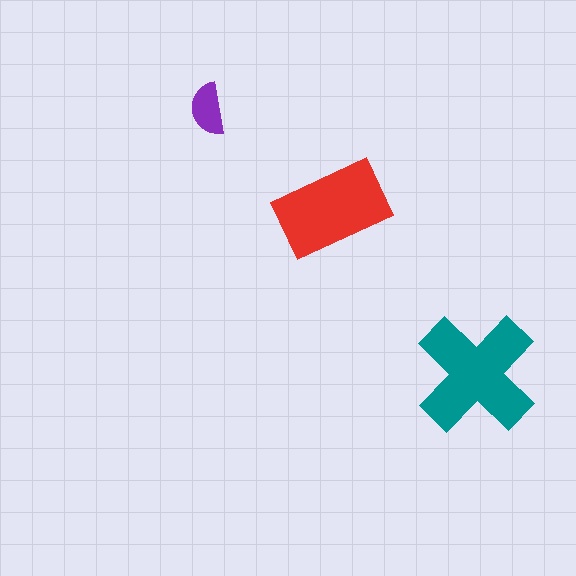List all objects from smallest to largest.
The purple semicircle, the red rectangle, the teal cross.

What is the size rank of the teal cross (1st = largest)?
1st.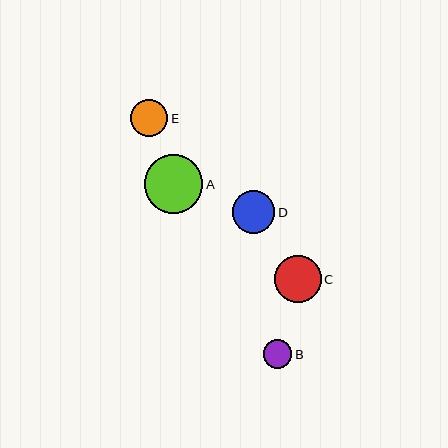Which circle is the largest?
Circle A is the largest with a size of approximately 59 pixels.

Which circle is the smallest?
Circle B is the smallest with a size of approximately 29 pixels.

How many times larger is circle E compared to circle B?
Circle E is approximately 1.3 times the size of circle B.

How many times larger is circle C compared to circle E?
Circle C is approximately 1.3 times the size of circle E.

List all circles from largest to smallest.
From largest to smallest: A, C, D, E, B.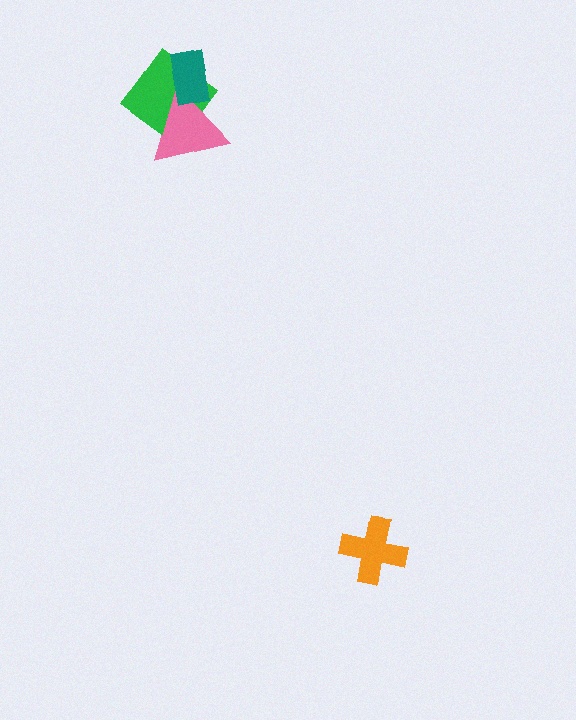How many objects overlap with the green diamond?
2 objects overlap with the green diamond.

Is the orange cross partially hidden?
No, no other shape covers it.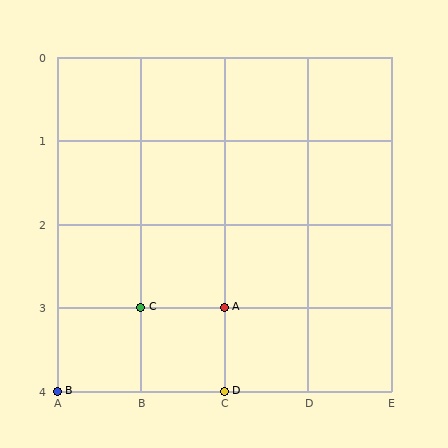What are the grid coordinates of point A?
Point A is at grid coordinates (C, 3).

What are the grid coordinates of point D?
Point D is at grid coordinates (C, 4).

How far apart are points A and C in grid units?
Points A and C are 1 column apart.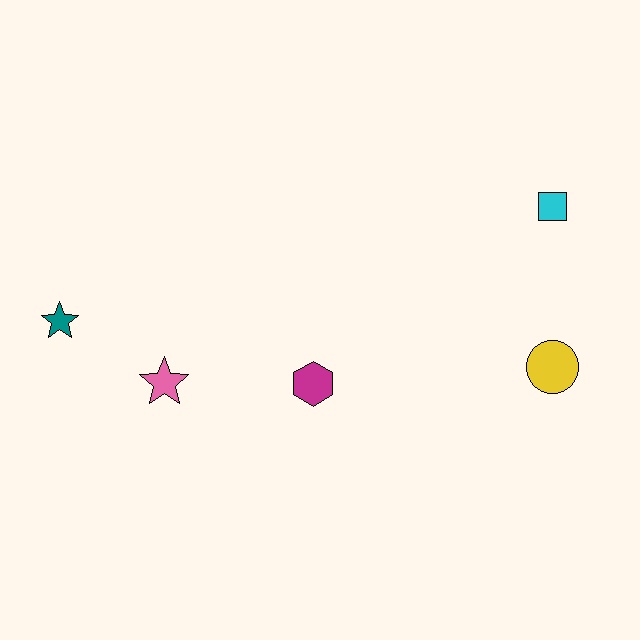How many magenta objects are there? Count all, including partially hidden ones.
There is 1 magenta object.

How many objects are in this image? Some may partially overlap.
There are 5 objects.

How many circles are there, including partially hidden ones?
There is 1 circle.